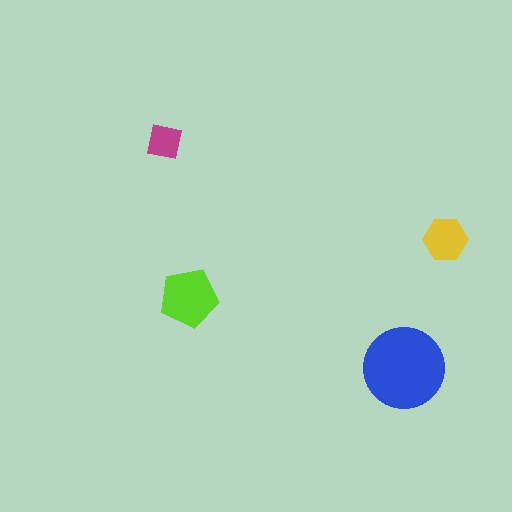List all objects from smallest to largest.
The magenta square, the yellow hexagon, the lime pentagon, the blue circle.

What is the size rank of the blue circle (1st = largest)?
1st.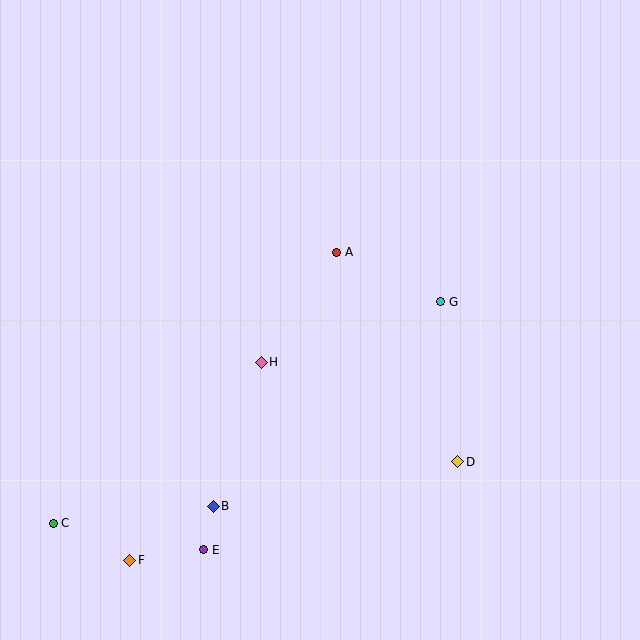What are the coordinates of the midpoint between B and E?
The midpoint between B and E is at (209, 528).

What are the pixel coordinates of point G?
Point G is at (441, 302).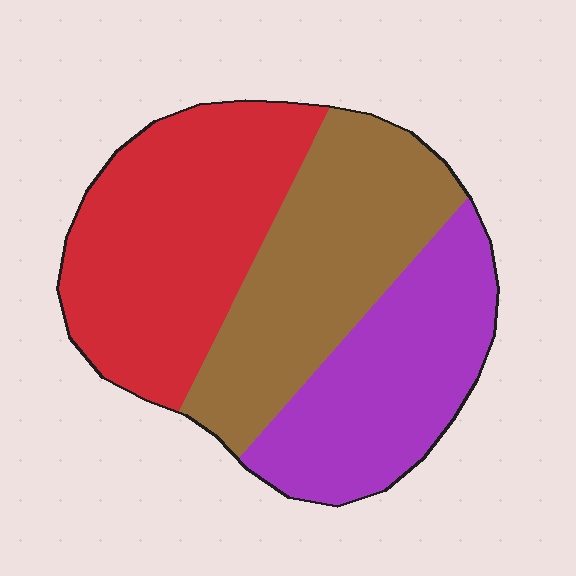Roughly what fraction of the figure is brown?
Brown takes up about one third (1/3) of the figure.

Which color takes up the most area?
Red, at roughly 40%.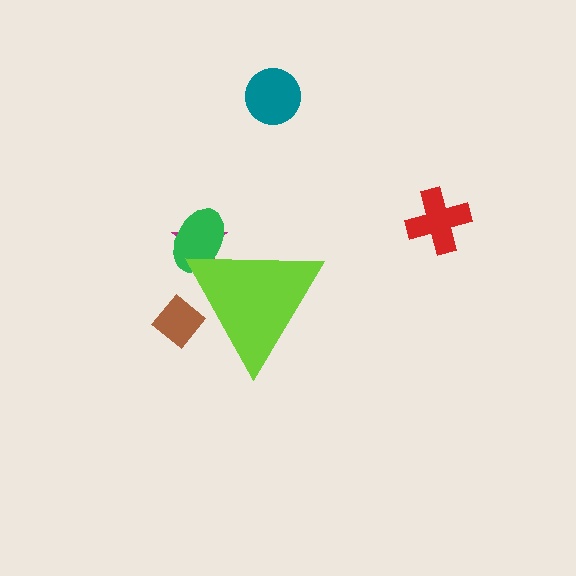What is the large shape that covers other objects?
A lime triangle.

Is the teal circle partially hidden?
No, the teal circle is fully visible.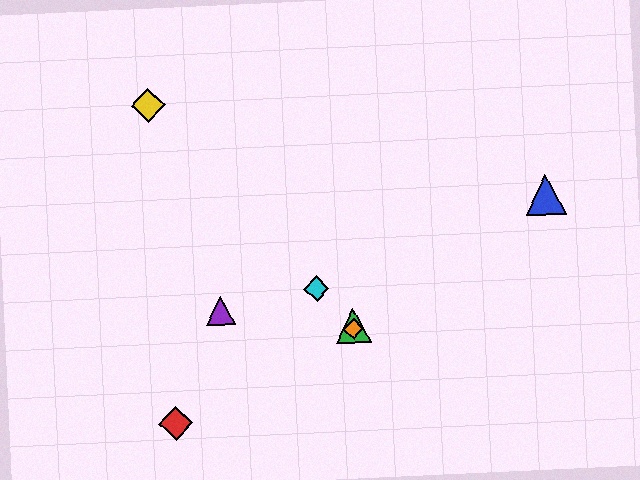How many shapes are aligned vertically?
2 shapes (the green triangle, the orange diamond) are aligned vertically.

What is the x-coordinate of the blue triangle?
The blue triangle is at x≈545.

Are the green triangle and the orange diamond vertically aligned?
Yes, both are at x≈353.